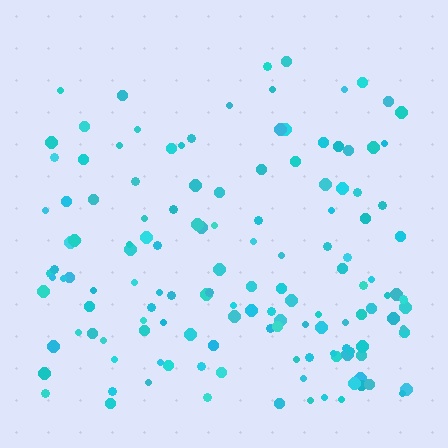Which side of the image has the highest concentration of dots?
The bottom.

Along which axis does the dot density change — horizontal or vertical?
Vertical.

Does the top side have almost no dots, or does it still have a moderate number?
Still a moderate number, just noticeably fewer than the bottom.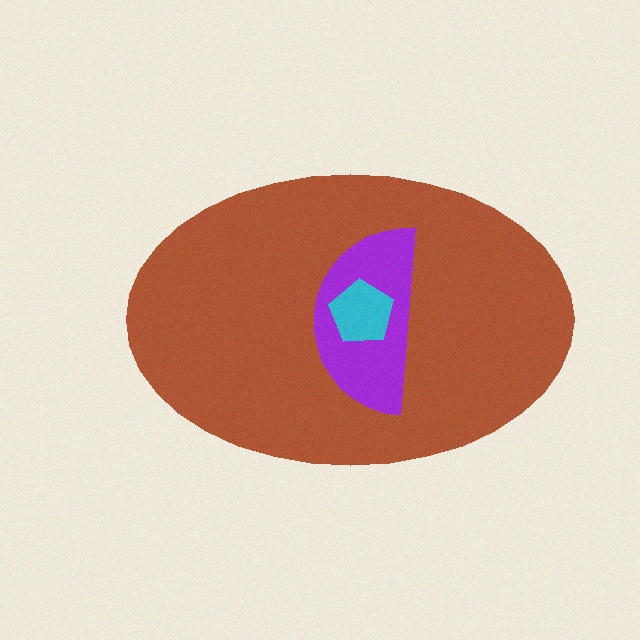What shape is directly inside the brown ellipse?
The purple semicircle.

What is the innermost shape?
The cyan pentagon.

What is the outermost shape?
The brown ellipse.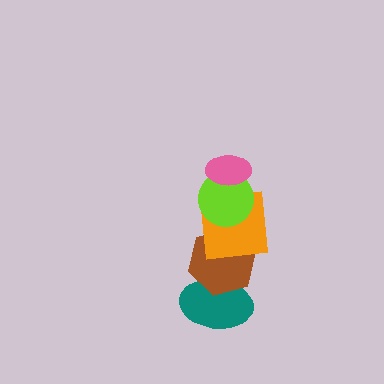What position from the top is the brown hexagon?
The brown hexagon is 4th from the top.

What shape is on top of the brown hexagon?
The orange square is on top of the brown hexagon.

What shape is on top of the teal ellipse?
The brown hexagon is on top of the teal ellipse.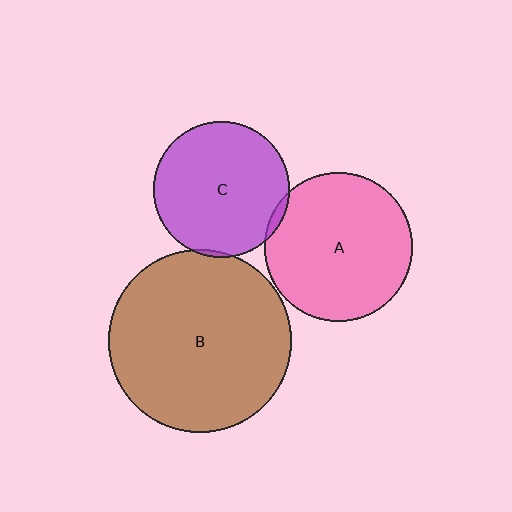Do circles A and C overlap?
Yes.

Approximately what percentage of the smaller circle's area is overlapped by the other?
Approximately 5%.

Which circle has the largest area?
Circle B (brown).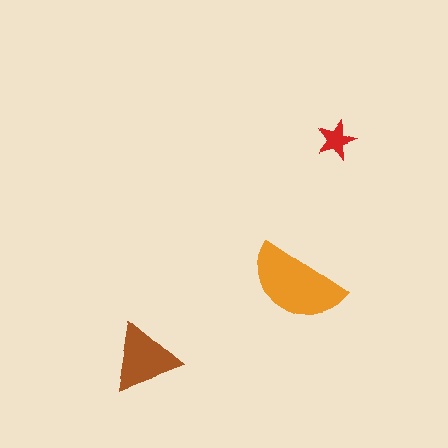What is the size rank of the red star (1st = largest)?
3rd.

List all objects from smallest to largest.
The red star, the brown triangle, the orange semicircle.